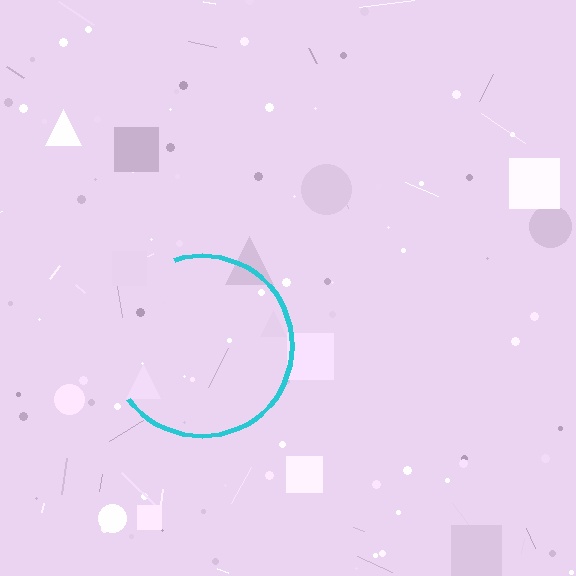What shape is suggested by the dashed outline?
The dashed outline suggests a circle.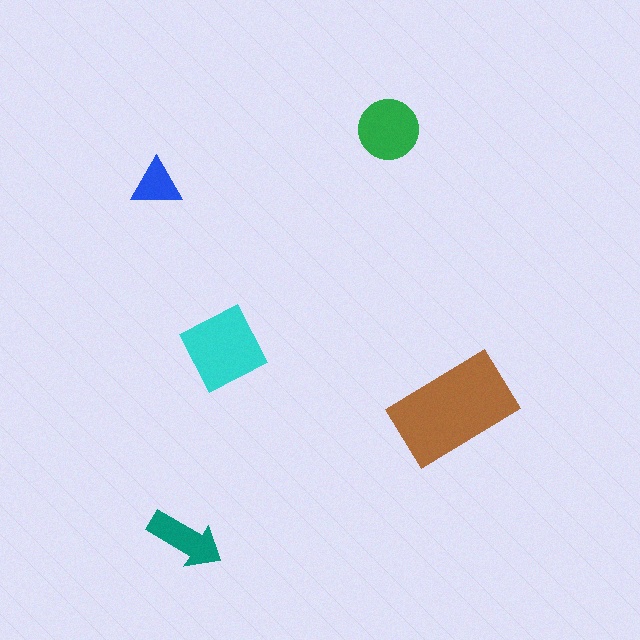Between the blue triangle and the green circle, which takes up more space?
The green circle.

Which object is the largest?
The brown rectangle.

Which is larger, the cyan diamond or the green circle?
The cyan diamond.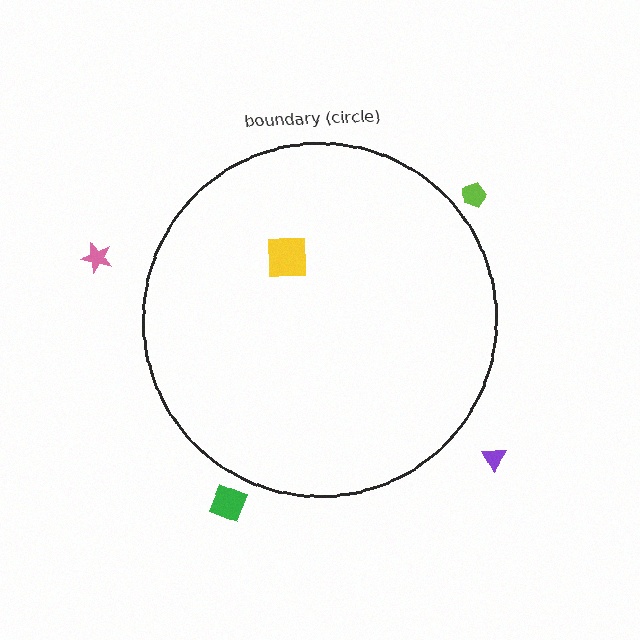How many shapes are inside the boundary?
1 inside, 4 outside.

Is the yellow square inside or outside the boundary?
Inside.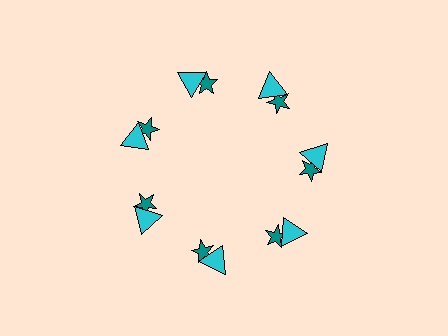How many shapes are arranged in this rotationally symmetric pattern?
There are 14 shapes, arranged in 7 groups of 2.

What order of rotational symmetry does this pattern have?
This pattern has 7-fold rotational symmetry.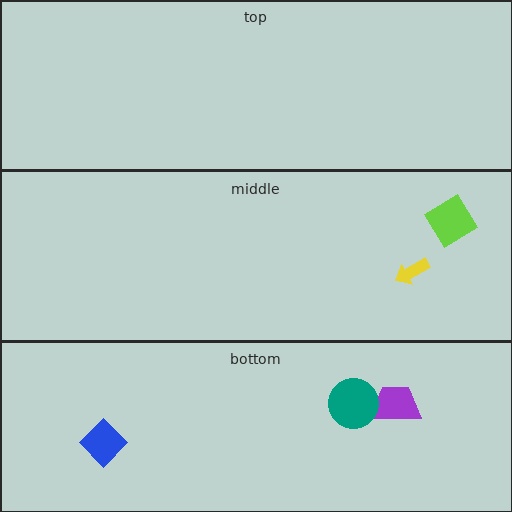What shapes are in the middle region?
The lime diamond, the yellow arrow.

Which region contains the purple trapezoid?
The bottom region.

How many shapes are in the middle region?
2.